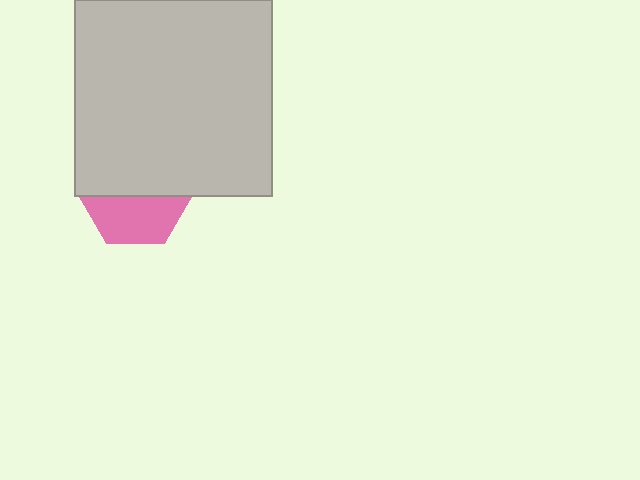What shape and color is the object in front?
The object in front is a light gray square.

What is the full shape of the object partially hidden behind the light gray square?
The partially hidden object is a pink hexagon.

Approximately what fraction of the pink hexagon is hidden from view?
Roughly 55% of the pink hexagon is hidden behind the light gray square.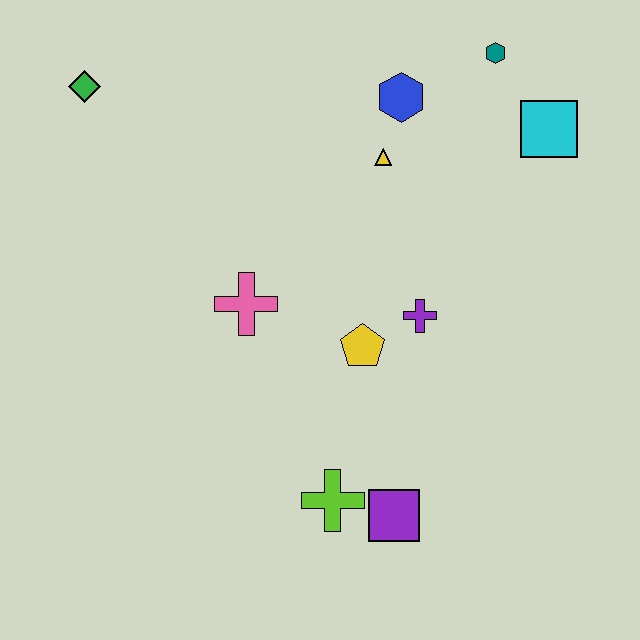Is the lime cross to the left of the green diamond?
No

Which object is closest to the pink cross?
The yellow pentagon is closest to the pink cross.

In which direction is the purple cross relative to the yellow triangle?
The purple cross is below the yellow triangle.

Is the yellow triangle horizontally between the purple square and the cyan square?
No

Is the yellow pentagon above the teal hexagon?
No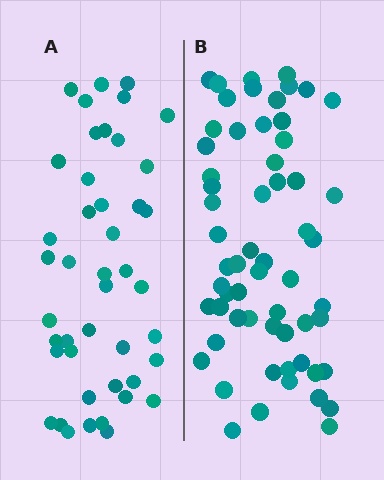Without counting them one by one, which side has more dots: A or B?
Region B (the right region) has more dots.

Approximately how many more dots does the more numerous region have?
Region B has approximately 15 more dots than region A.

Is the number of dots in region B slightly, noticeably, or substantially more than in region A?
Region B has noticeably more, but not dramatically so. The ratio is roughly 1.4 to 1.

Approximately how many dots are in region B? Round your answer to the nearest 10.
About 60 dots.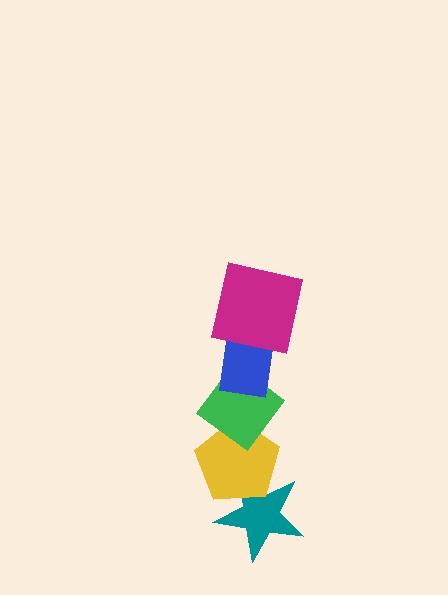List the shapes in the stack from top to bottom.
From top to bottom: the magenta square, the blue rectangle, the green diamond, the yellow pentagon, the teal star.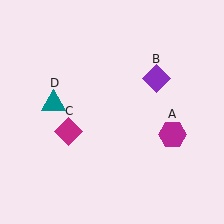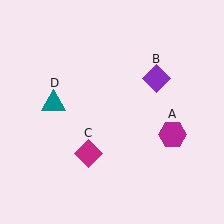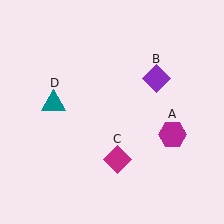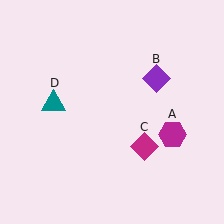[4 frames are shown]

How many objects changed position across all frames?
1 object changed position: magenta diamond (object C).